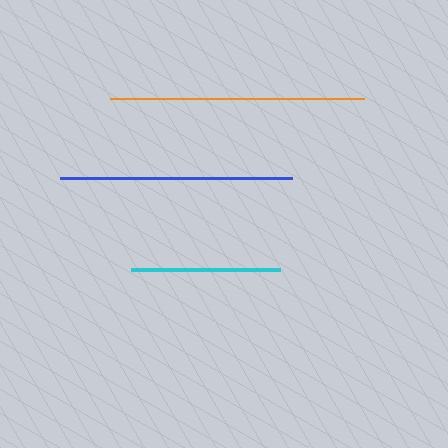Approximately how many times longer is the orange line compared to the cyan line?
The orange line is approximately 1.7 times the length of the cyan line.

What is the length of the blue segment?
The blue segment is approximately 231 pixels long.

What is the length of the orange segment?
The orange segment is approximately 254 pixels long.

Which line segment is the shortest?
The cyan line is the shortest at approximately 149 pixels.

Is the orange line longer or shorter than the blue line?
The orange line is longer than the blue line.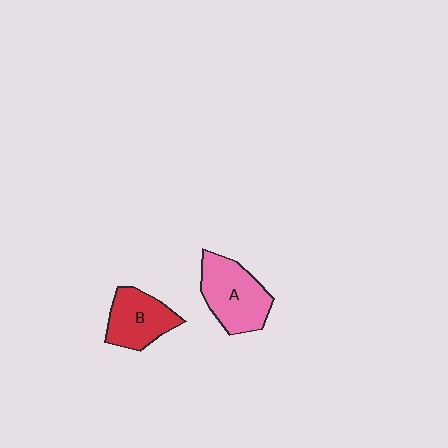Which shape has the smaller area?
Shape B (red).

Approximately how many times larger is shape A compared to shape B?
Approximately 1.3 times.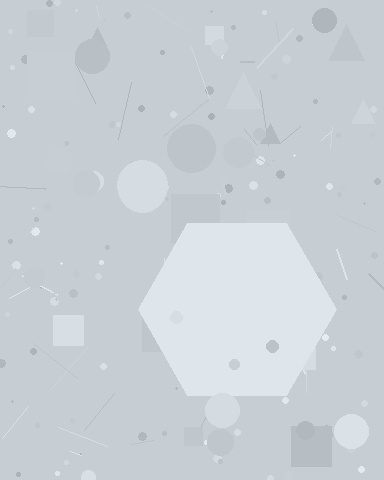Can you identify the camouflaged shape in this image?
The camouflaged shape is a hexagon.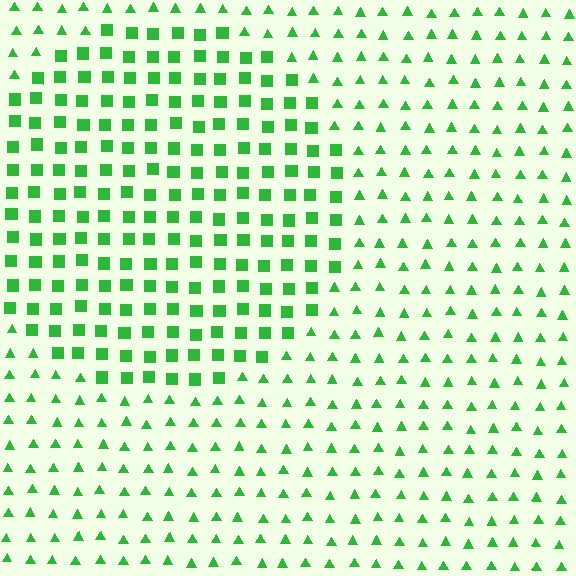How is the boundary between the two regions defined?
The boundary is defined by a change in element shape: squares inside vs. triangles outside. All elements share the same color and spacing.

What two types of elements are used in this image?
The image uses squares inside the circle region and triangles outside it.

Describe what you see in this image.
The image is filled with small green elements arranged in a uniform grid. A circle-shaped region contains squares, while the surrounding area contains triangles. The boundary is defined purely by the change in element shape.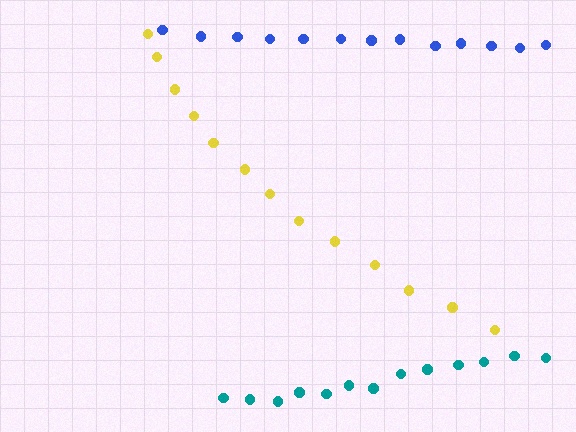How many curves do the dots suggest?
There are 3 distinct paths.